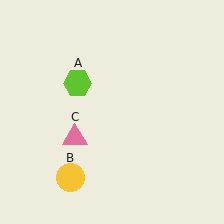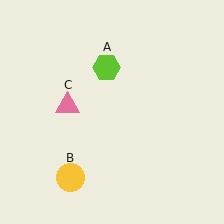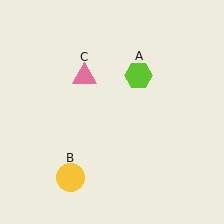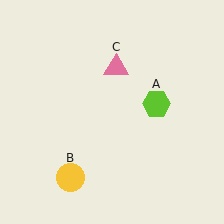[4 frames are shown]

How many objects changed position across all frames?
2 objects changed position: lime hexagon (object A), pink triangle (object C).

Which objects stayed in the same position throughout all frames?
Yellow circle (object B) remained stationary.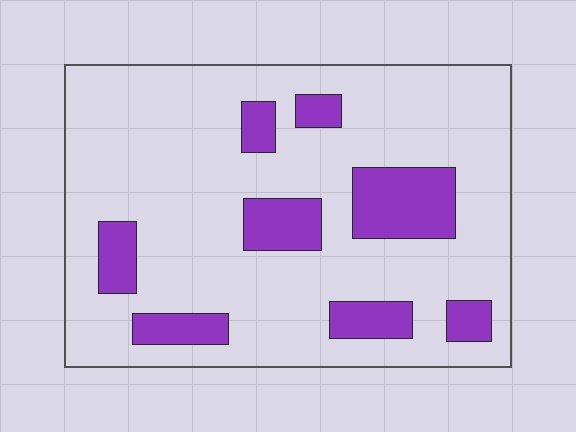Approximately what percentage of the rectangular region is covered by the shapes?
Approximately 20%.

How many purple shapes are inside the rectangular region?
8.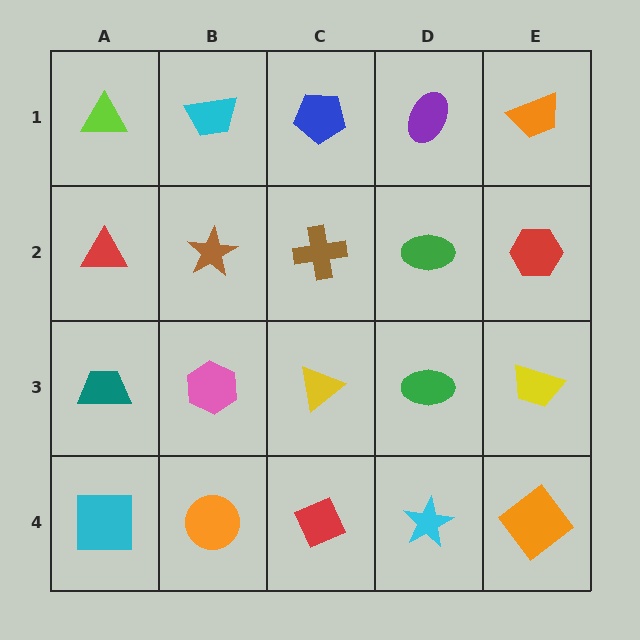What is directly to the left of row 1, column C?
A cyan trapezoid.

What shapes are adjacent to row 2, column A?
A lime triangle (row 1, column A), a teal trapezoid (row 3, column A), a brown star (row 2, column B).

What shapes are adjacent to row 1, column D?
A green ellipse (row 2, column D), a blue pentagon (row 1, column C), an orange trapezoid (row 1, column E).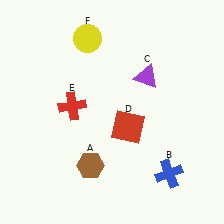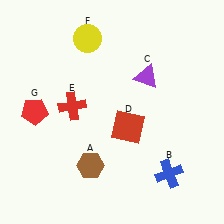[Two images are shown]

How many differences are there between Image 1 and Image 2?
There is 1 difference between the two images.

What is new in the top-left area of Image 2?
A red pentagon (G) was added in the top-left area of Image 2.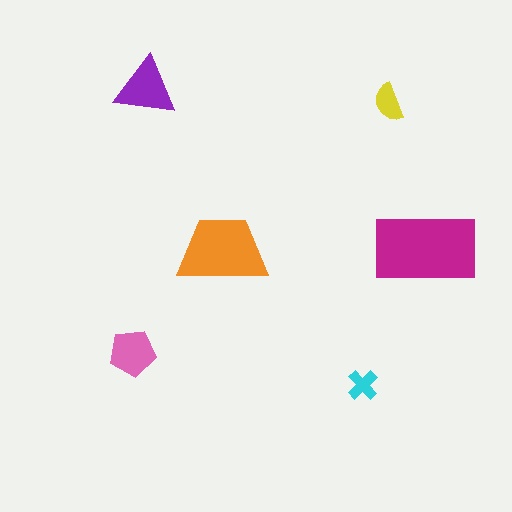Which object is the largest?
The magenta rectangle.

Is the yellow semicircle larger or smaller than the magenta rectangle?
Smaller.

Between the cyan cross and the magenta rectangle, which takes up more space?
The magenta rectangle.